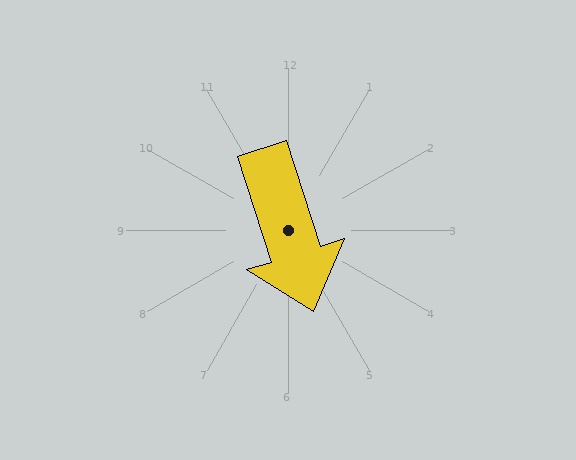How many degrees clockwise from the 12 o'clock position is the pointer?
Approximately 162 degrees.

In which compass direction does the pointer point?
South.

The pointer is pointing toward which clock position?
Roughly 5 o'clock.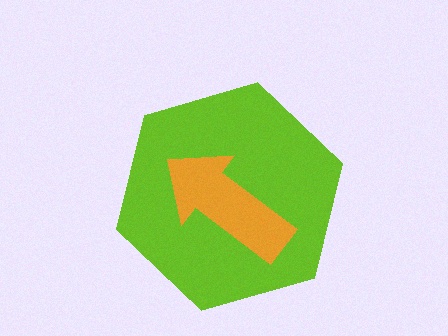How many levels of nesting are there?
2.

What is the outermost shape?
The lime hexagon.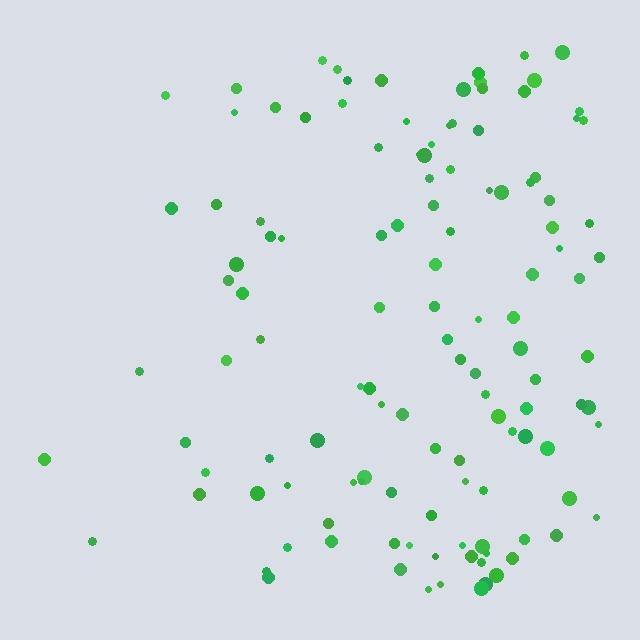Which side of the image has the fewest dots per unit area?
The left.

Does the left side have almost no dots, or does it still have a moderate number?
Still a moderate number, just noticeably fewer than the right.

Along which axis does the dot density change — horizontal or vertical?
Horizontal.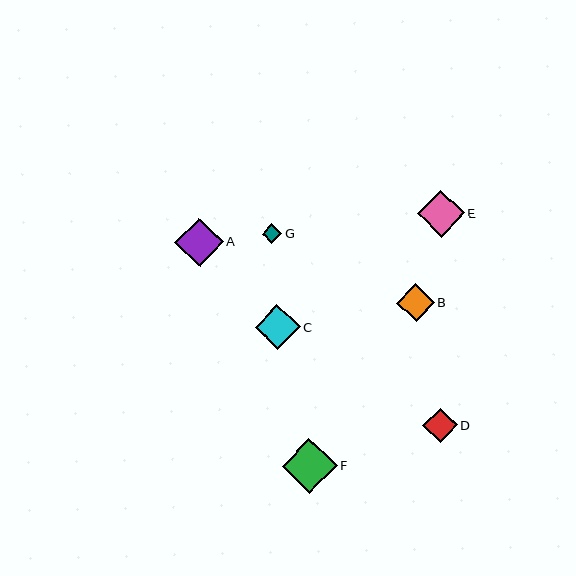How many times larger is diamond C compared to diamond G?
Diamond C is approximately 2.3 times the size of diamond G.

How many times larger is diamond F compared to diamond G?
Diamond F is approximately 2.8 times the size of diamond G.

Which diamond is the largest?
Diamond F is the largest with a size of approximately 55 pixels.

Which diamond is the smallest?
Diamond G is the smallest with a size of approximately 19 pixels.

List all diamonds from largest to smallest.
From largest to smallest: F, A, E, C, B, D, G.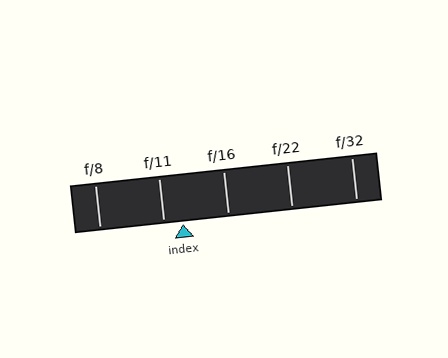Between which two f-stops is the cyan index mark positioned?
The index mark is between f/11 and f/16.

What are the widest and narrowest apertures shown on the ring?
The widest aperture shown is f/8 and the narrowest is f/32.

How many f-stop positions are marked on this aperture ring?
There are 5 f-stop positions marked.